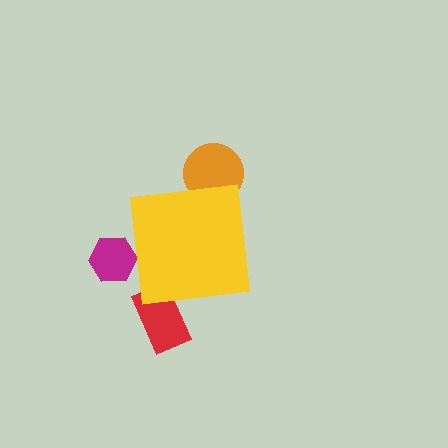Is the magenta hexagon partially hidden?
Yes, the magenta hexagon is partially hidden behind the yellow square.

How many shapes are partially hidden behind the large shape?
3 shapes are partially hidden.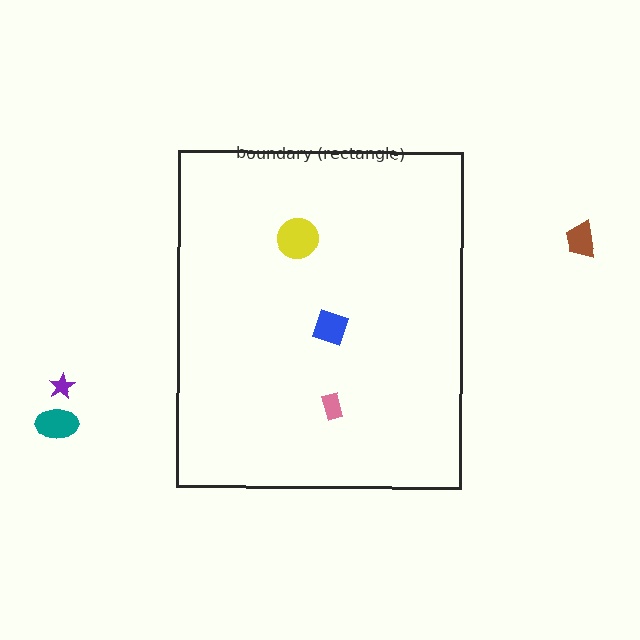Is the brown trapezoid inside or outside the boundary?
Outside.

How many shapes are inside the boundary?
3 inside, 3 outside.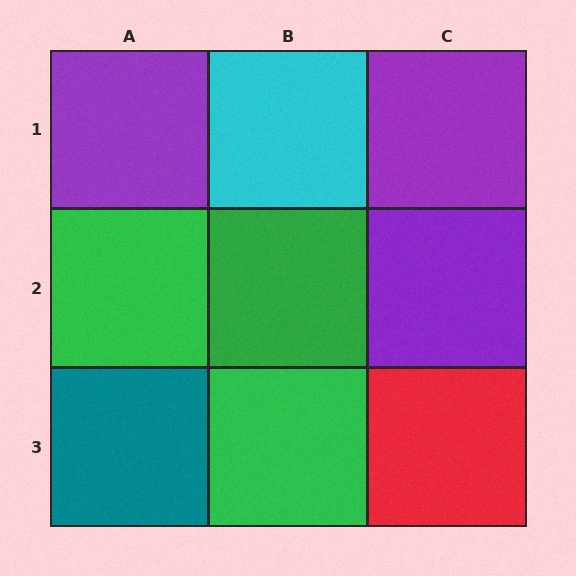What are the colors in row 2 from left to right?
Green, green, purple.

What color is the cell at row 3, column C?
Red.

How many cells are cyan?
1 cell is cyan.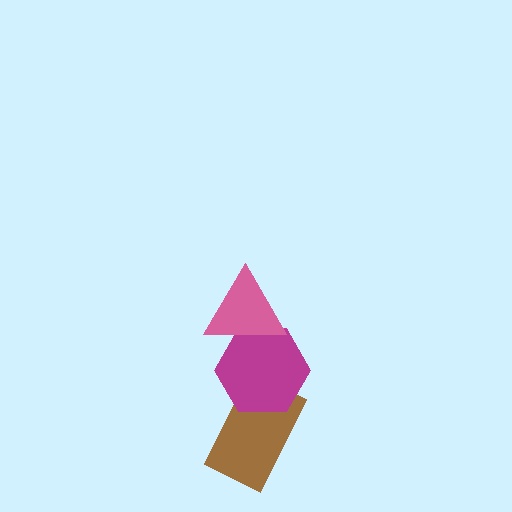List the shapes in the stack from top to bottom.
From top to bottom: the pink triangle, the magenta hexagon, the brown rectangle.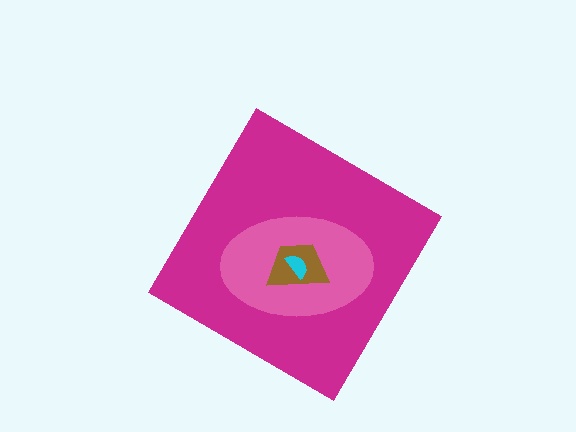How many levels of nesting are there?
4.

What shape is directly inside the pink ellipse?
The brown trapezoid.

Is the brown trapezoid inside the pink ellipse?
Yes.